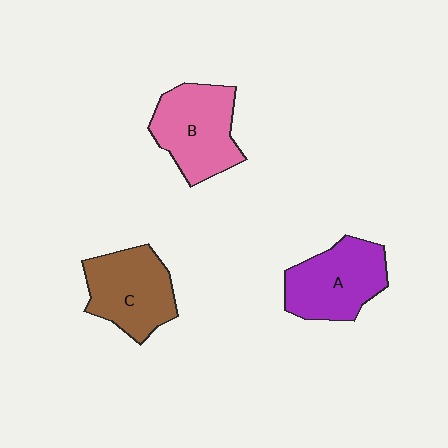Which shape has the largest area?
Shape B (pink).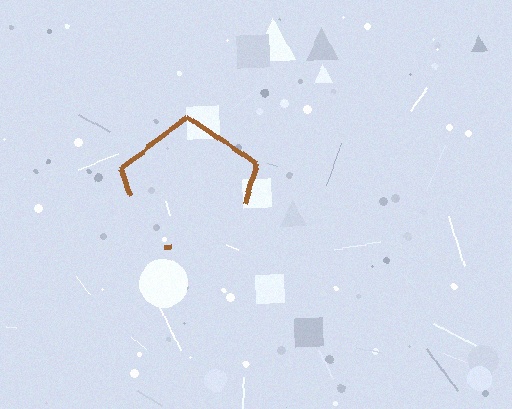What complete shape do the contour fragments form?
The contour fragments form a pentagon.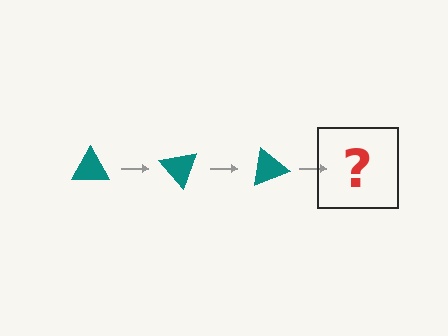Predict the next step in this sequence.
The next step is a teal triangle rotated 150 degrees.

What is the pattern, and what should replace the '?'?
The pattern is that the triangle rotates 50 degrees each step. The '?' should be a teal triangle rotated 150 degrees.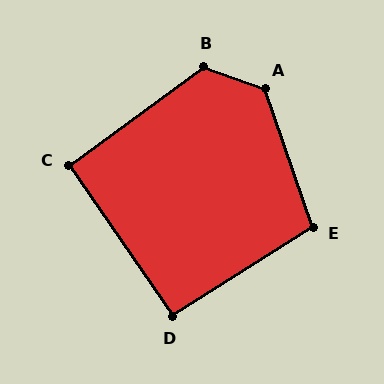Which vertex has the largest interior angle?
A, at approximately 129 degrees.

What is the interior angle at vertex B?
Approximately 123 degrees (obtuse).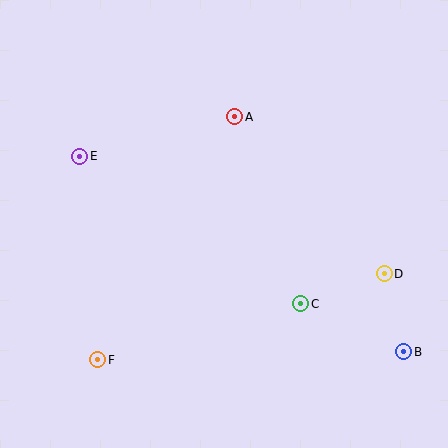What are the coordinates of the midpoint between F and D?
The midpoint between F and D is at (241, 317).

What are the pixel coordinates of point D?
Point D is at (384, 274).